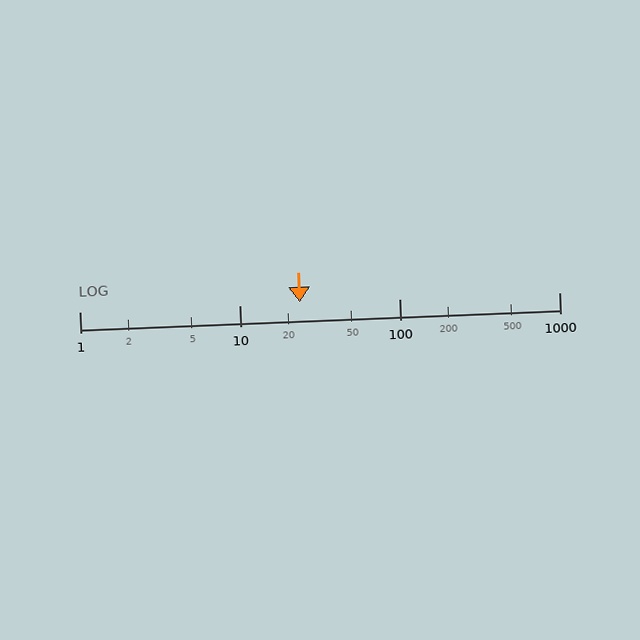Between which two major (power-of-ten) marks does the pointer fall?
The pointer is between 10 and 100.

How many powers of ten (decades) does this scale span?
The scale spans 3 decades, from 1 to 1000.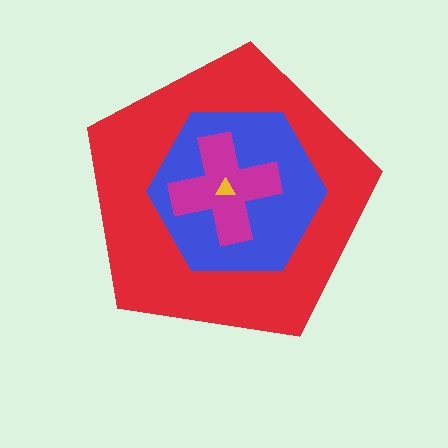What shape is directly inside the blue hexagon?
The magenta cross.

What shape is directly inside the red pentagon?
The blue hexagon.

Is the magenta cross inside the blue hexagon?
Yes.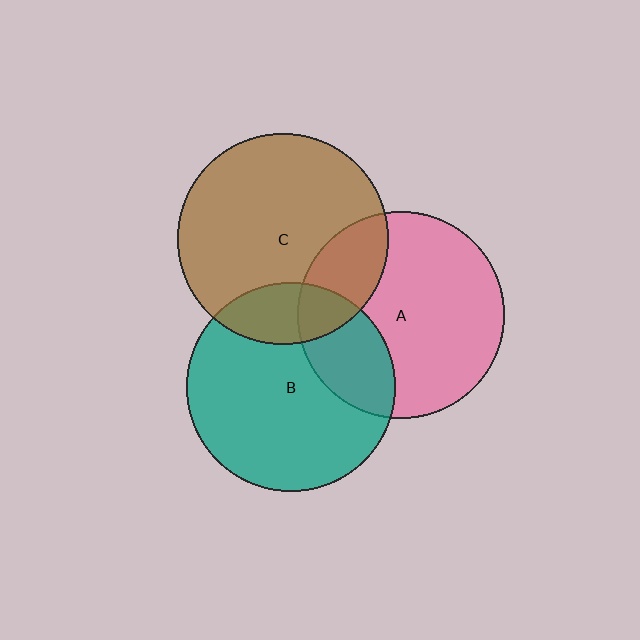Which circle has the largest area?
Circle C (brown).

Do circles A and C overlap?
Yes.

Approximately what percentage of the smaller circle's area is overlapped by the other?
Approximately 20%.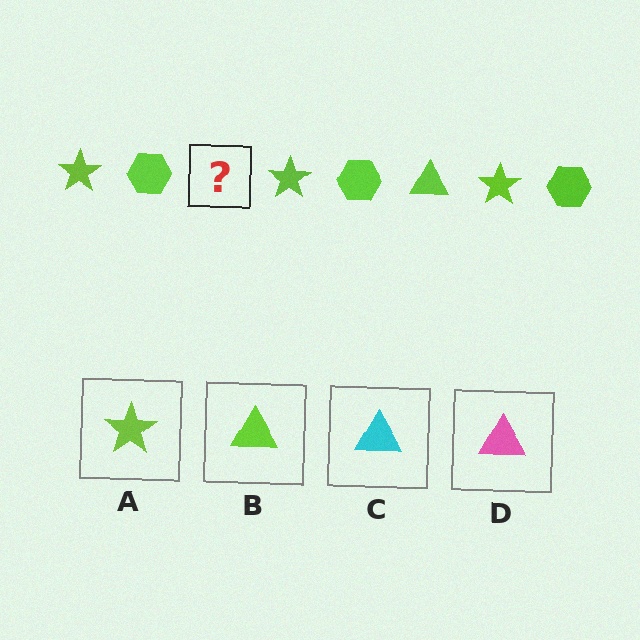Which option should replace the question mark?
Option B.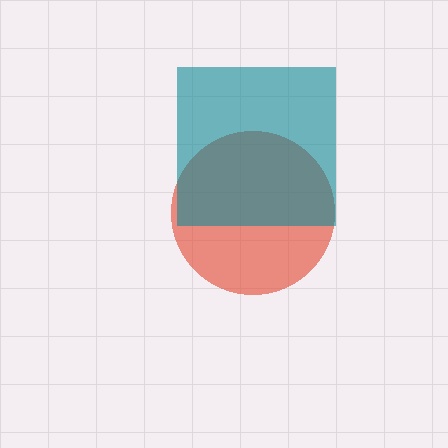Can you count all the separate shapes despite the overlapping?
Yes, there are 2 separate shapes.